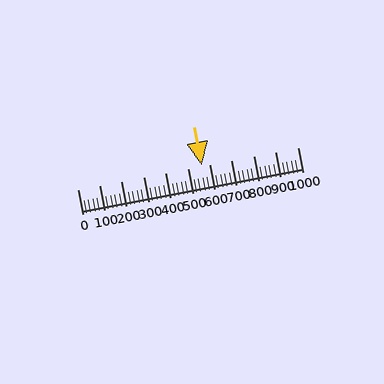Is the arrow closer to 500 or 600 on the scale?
The arrow is closer to 600.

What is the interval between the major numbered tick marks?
The major tick marks are spaced 100 units apart.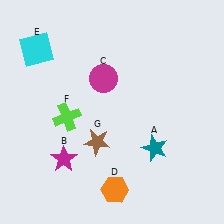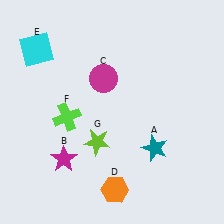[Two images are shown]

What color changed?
The star (G) changed from brown in Image 1 to lime in Image 2.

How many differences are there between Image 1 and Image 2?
There is 1 difference between the two images.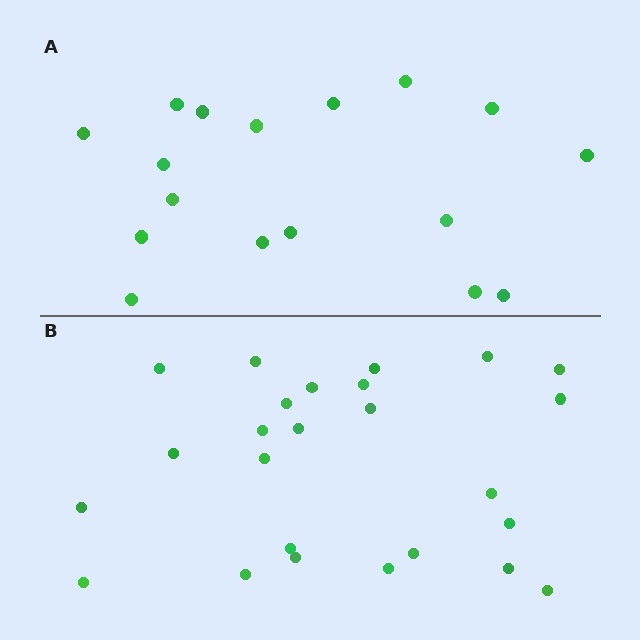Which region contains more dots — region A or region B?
Region B (the bottom region) has more dots.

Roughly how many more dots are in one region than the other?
Region B has roughly 8 or so more dots than region A.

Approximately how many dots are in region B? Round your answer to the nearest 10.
About 20 dots. (The exact count is 25, which rounds to 20.)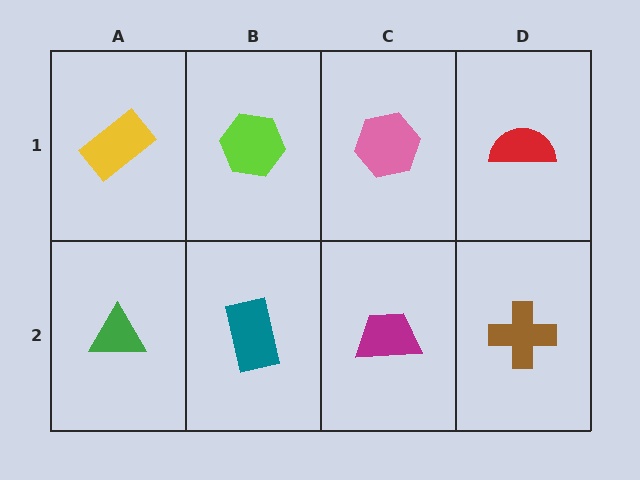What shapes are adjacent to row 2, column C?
A pink hexagon (row 1, column C), a teal rectangle (row 2, column B), a brown cross (row 2, column D).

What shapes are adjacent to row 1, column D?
A brown cross (row 2, column D), a pink hexagon (row 1, column C).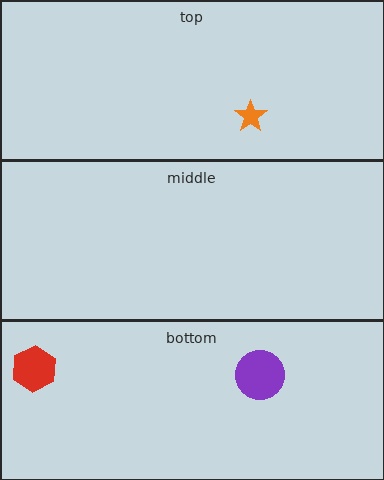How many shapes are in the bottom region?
2.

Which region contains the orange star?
The top region.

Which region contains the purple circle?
The bottom region.